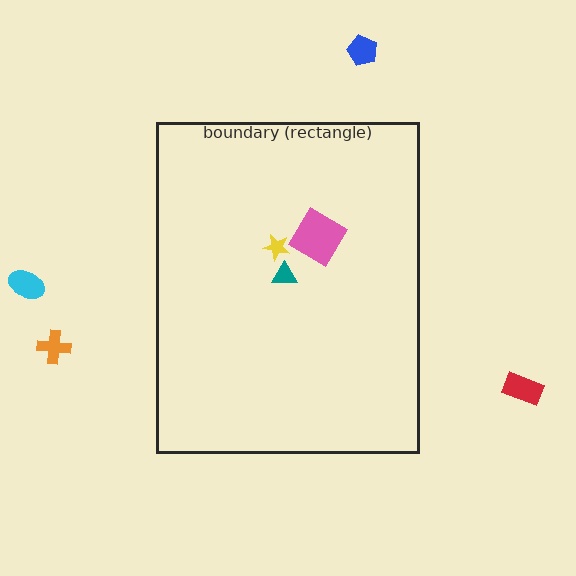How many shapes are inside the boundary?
3 inside, 4 outside.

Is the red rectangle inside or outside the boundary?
Outside.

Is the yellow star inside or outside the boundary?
Inside.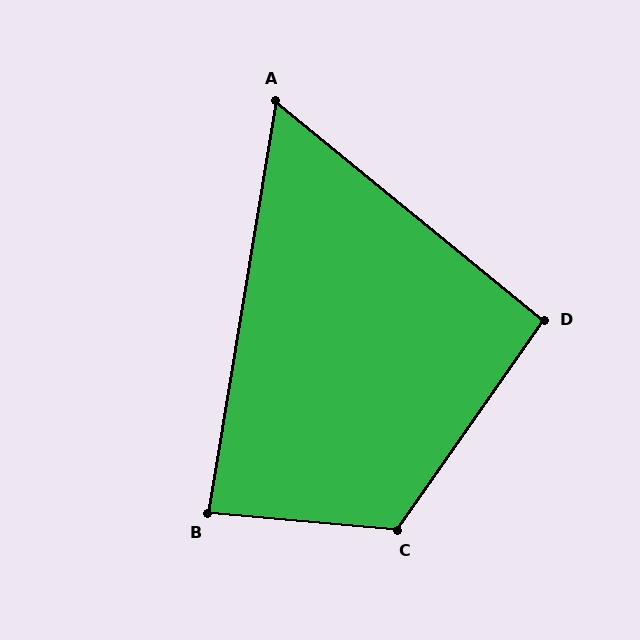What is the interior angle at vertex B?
Approximately 86 degrees (approximately right).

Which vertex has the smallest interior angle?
A, at approximately 60 degrees.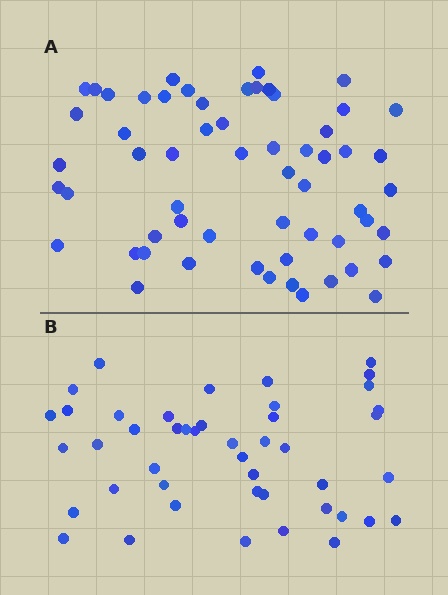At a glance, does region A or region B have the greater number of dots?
Region A (the top region) has more dots.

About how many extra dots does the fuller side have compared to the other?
Region A has approximately 15 more dots than region B.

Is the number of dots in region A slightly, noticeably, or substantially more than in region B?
Region A has noticeably more, but not dramatically so. The ratio is roughly 1.3 to 1.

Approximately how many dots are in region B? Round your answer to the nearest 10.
About 40 dots. (The exact count is 45, which rounds to 40.)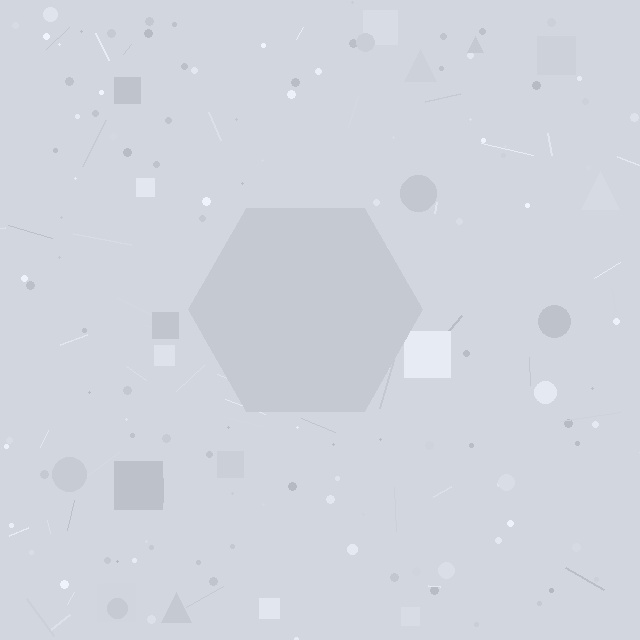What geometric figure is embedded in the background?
A hexagon is embedded in the background.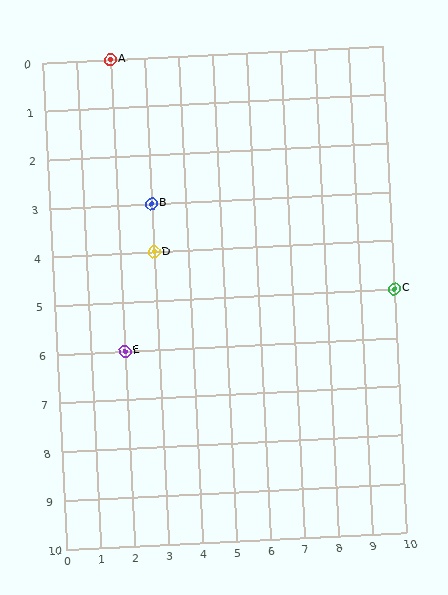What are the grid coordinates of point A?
Point A is at grid coordinates (2, 0).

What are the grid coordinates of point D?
Point D is at grid coordinates (3, 4).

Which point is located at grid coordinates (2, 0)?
Point A is at (2, 0).